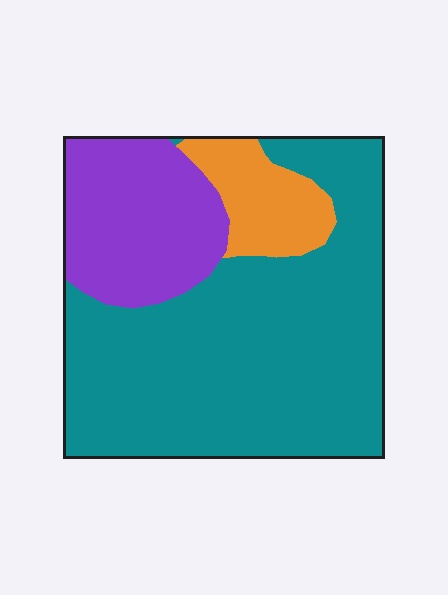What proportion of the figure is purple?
Purple takes up about one quarter (1/4) of the figure.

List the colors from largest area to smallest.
From largest to smallest: teal, purple, orange.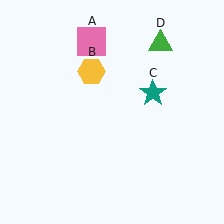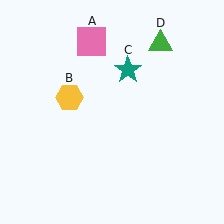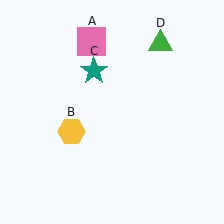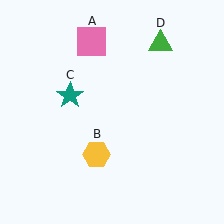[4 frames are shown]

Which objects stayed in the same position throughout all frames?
Pink square (object A) and green triangle (object D) remained stationary.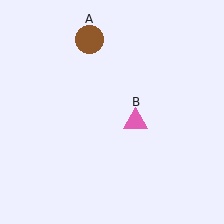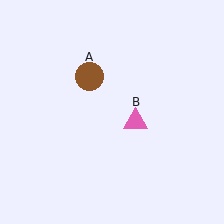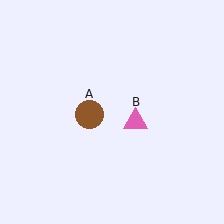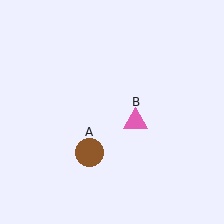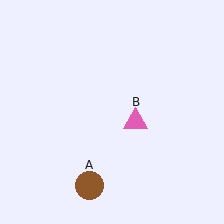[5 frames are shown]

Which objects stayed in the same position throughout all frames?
Pink triangle (object B) remained stationary.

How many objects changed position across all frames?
1 object changed position: brown circle (object A).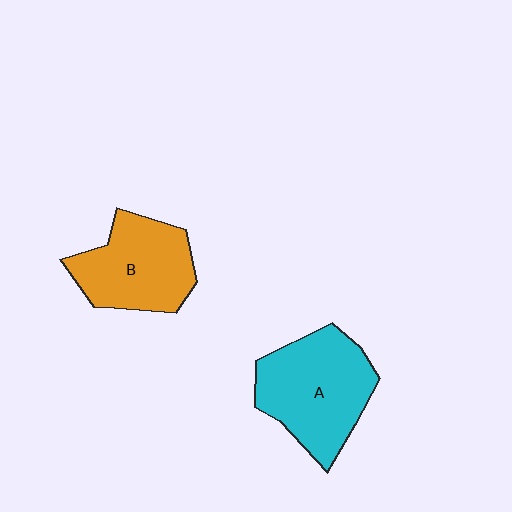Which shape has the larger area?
Shape A (cyan).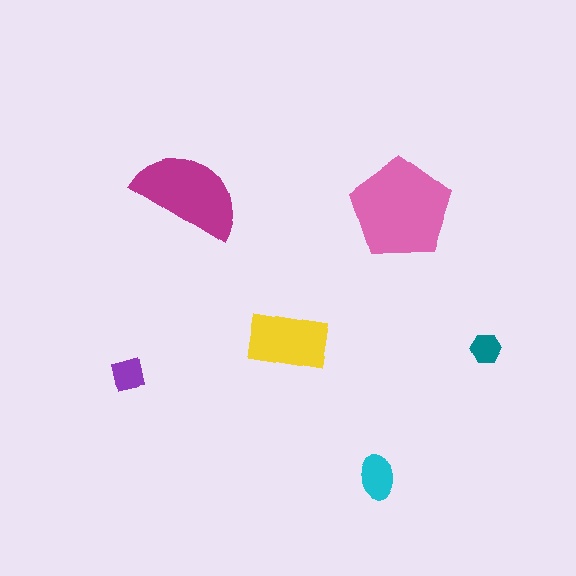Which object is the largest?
The pink pentagon.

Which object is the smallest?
The teal hexagon.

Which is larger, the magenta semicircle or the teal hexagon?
The magenta semicircle.